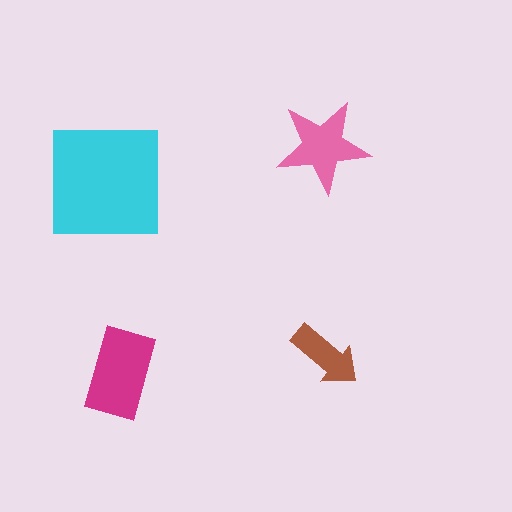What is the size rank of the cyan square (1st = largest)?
1st.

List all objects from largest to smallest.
The cyan square, the magenta rectangle, the pink star, the brown arrow.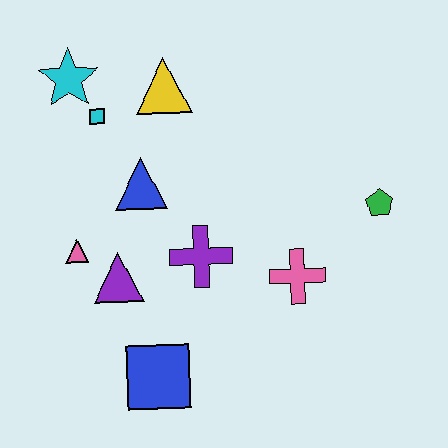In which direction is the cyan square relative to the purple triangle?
The cyan square is above the purple triangle.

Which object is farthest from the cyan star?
The green pentagon is farthest from the cyan star.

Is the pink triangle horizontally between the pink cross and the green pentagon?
No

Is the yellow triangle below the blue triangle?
No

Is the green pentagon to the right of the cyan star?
Yes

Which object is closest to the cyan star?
The cyan square is closest to the cyan star.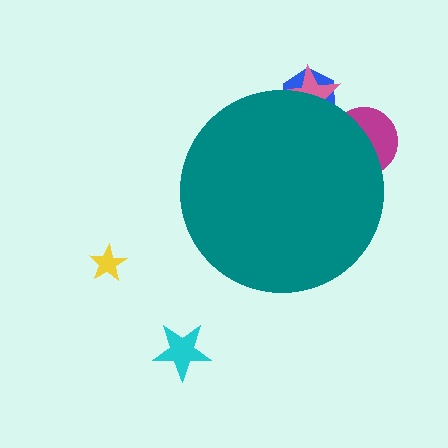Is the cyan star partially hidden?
No, the cyan star is fully visible.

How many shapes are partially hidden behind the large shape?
3 shapes are partially hidden.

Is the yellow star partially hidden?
No, the yellow star is fully visible.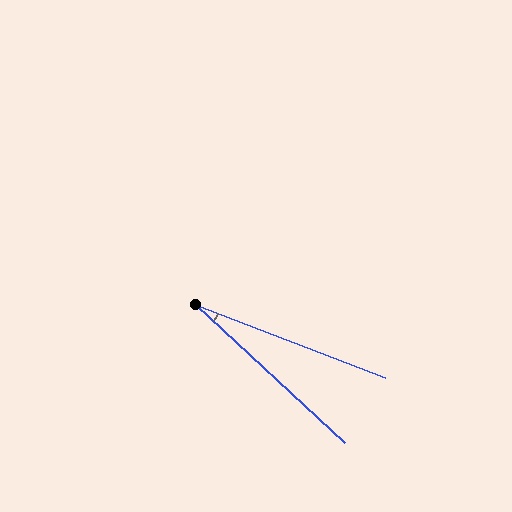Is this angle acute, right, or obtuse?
It is acute.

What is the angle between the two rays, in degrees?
Approximately 22 degrees.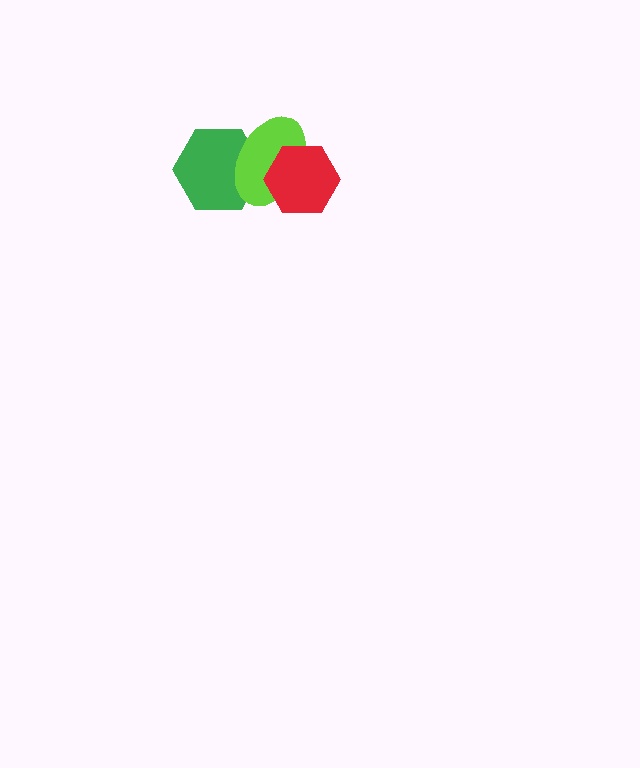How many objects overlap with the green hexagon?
1 object overlaps with the green hexagon.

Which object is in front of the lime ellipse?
The red hexagon is in front of the lime ellipse.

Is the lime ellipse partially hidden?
Yes, it is partially covered by another shape.